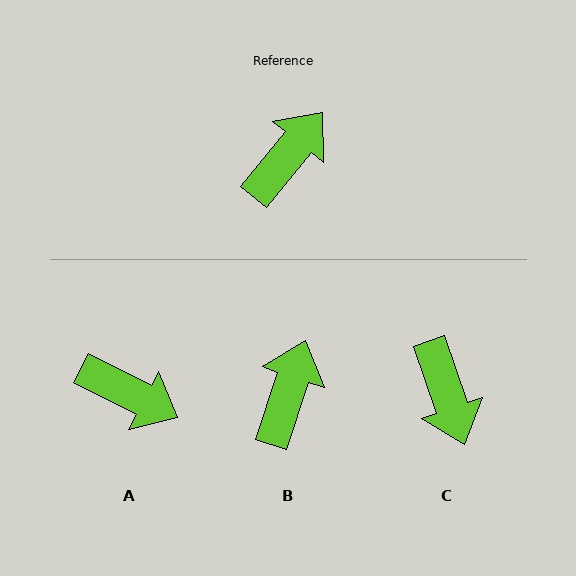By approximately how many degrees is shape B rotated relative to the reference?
Approximately 21 degrees counter-clockwise.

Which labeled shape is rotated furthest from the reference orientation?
C, about 122 degrees away.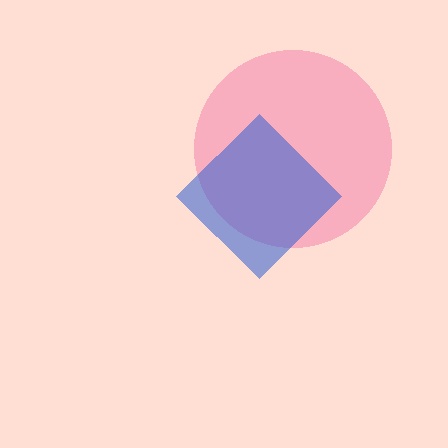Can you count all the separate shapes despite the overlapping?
Yes, there are 2 separate shapes.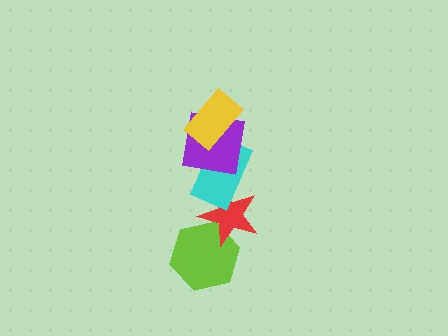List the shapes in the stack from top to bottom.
From top to bottom: the yellow rectangle, the purple square, the cyan rectangle, the red star, the lime hexagon.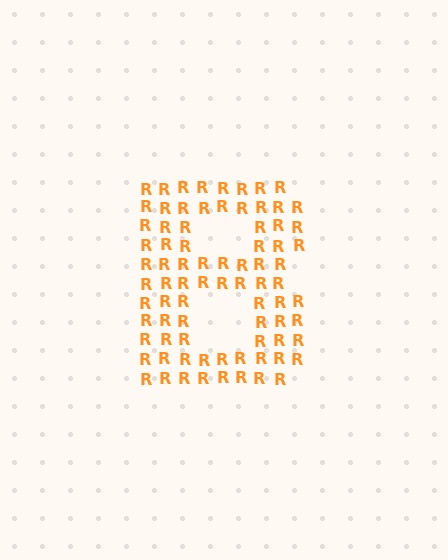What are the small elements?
The small elements are letter R's.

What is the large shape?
The large shape is the letter B.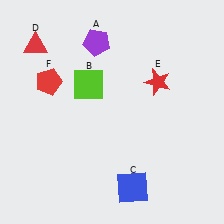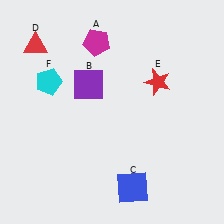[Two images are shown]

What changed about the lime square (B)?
In Image 1, B is lime. In Image 2, it changed to purple.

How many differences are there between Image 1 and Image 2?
There are 3 differences between the two images.